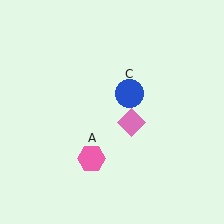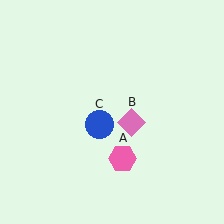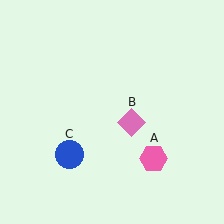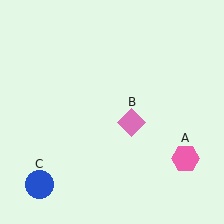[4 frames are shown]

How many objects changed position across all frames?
2 objects changed position: pink hexagon (object A), blue circle (object C).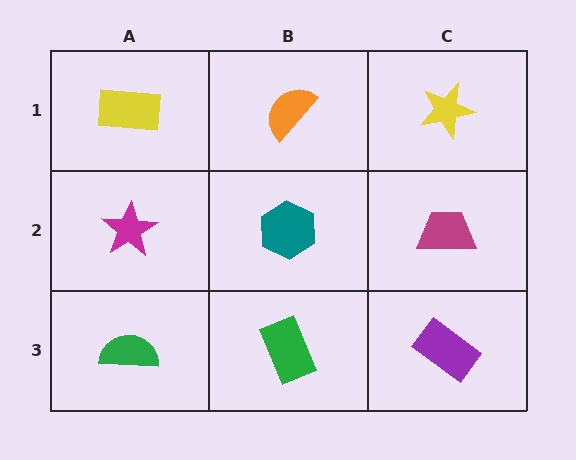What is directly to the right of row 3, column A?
A green rectangle.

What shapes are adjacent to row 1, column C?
A magenta trapezoid (row 2, column C), an orange semicircle (row 1, column B).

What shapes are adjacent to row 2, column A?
A yellow rectangle (row 1, column A), a green semicircle (row 3, column A), a teal hexagon (row 2, column B).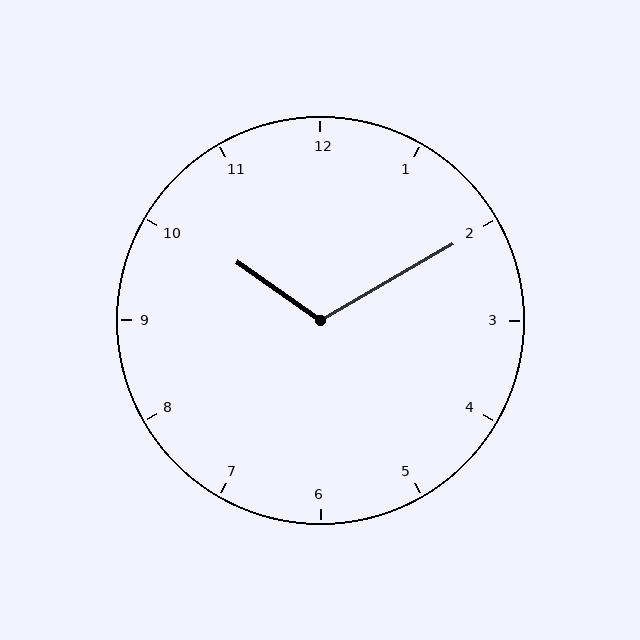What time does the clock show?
10:10.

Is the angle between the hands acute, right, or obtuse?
It is obtuse.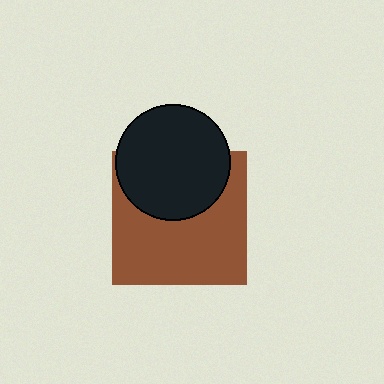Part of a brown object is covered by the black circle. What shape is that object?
It is a square.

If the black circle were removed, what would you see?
You would see the complete brown square.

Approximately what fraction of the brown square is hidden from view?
Roughly 36% of the brown square is hidden behind the black circle.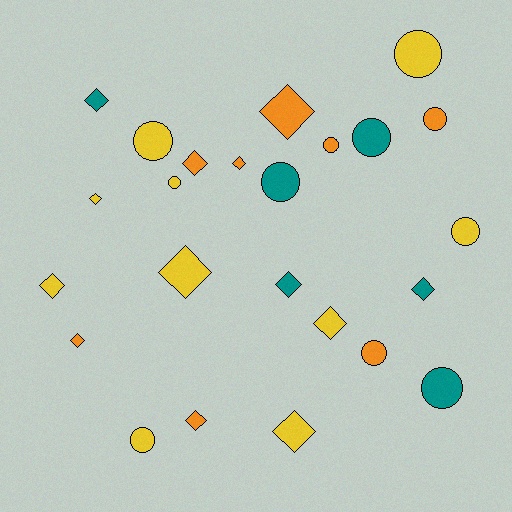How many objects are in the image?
There are 24 objects.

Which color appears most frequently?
Yellow, with 10 objects.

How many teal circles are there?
There are 3 teal circles.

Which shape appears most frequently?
Diamond, with 13 objects.